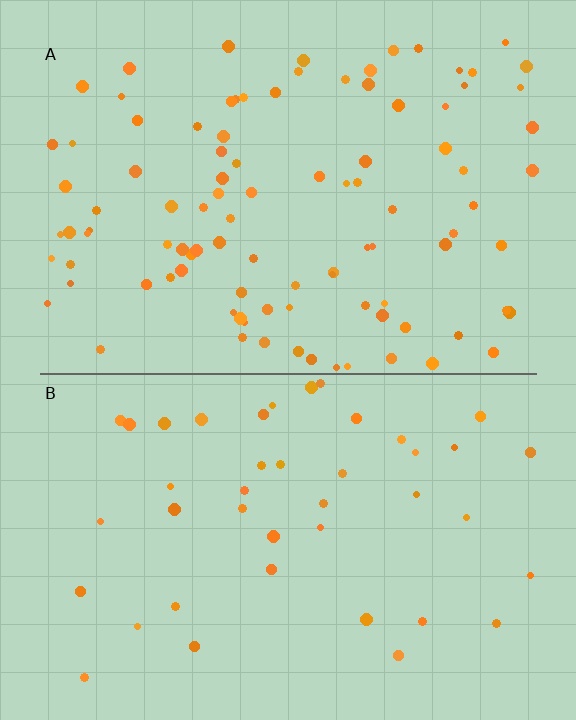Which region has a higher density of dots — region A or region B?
A (the top).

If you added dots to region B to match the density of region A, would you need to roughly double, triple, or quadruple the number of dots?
Approximately double.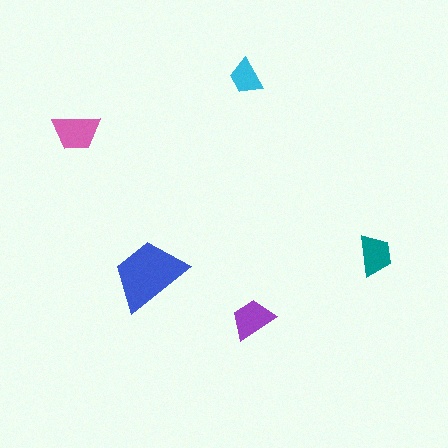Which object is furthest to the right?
The teal trapezoid is rightmost.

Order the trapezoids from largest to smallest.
the blue one, the pink one, the purple one, the teal one, the cyan one.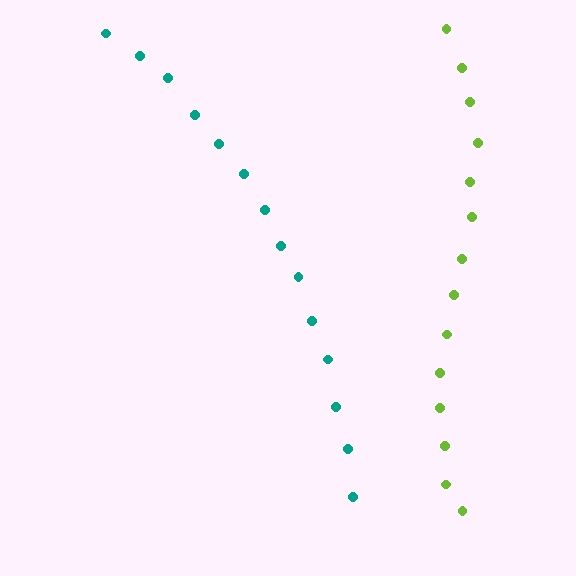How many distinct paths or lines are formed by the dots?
There are 2 distinct paths.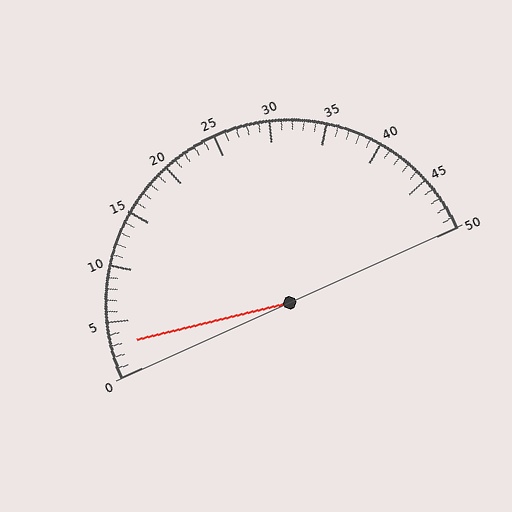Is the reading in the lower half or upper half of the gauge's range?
The reading is in the lower half of the range (0 to 50).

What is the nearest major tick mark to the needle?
The nearest major tick mark is 5.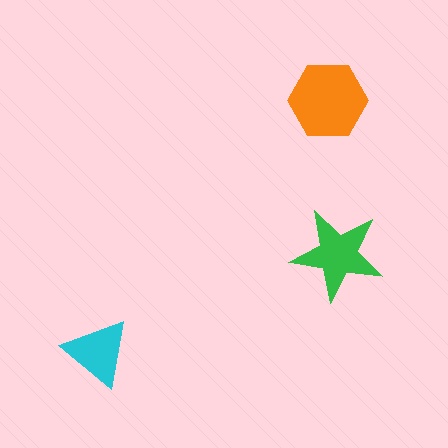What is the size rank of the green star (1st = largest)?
2nd.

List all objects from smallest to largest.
The cyan triangle, the green star, the orange hexagon.